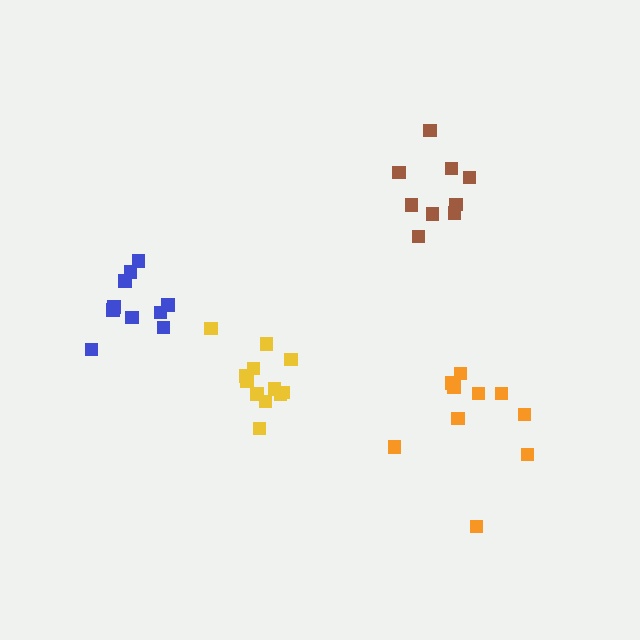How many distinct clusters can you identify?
There are 4 distinct clusters.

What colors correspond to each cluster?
The clusters are colored: blue, brown, orange, yellow.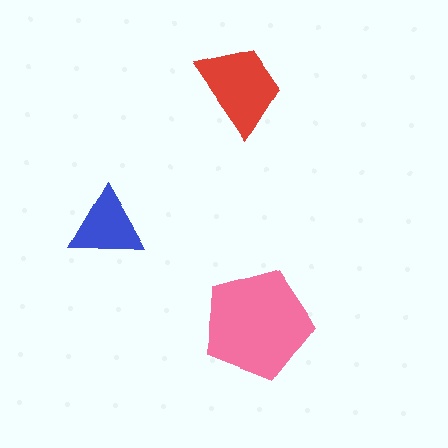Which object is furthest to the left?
The blue triangle is leftmost.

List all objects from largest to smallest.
The pink pentagon, the red trapezoid, the blue triangle.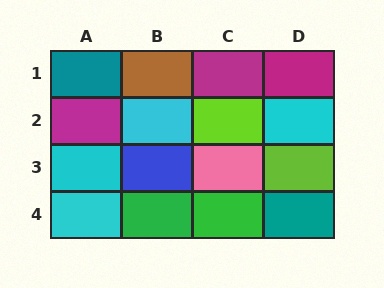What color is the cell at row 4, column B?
Green.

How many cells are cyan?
4 cells are cyan.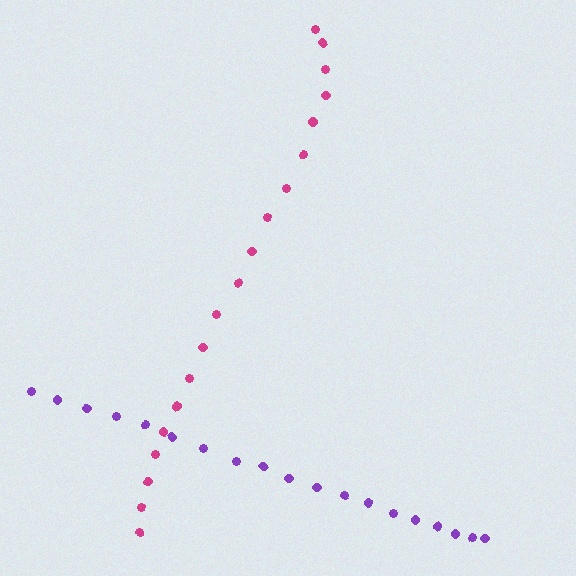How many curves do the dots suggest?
There are 2 distinct paths.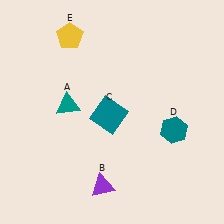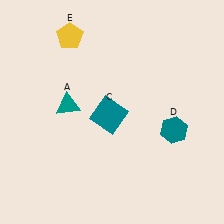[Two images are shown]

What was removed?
The purple triangle (B) was removed in Image 2.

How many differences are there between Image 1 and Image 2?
There is 1 difference between the two images.